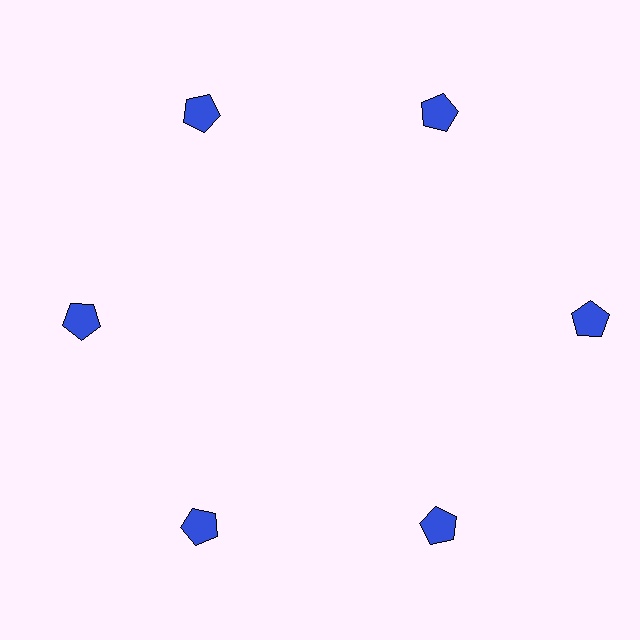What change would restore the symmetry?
The symmetry would be restored by moving it inward, back onto the ring so that all 6 pentagons sit at equal angles and equal distance from the center.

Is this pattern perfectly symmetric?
No. The 6 blue pentagons are arranged in a ring, but one element near the 3 o'clock position is pushed outward from the center, breaking the 6-fold rotational symmetry.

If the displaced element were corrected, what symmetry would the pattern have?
It would have 6-fold rotational symmetry — the pattern would map onto itself every 60 degrees.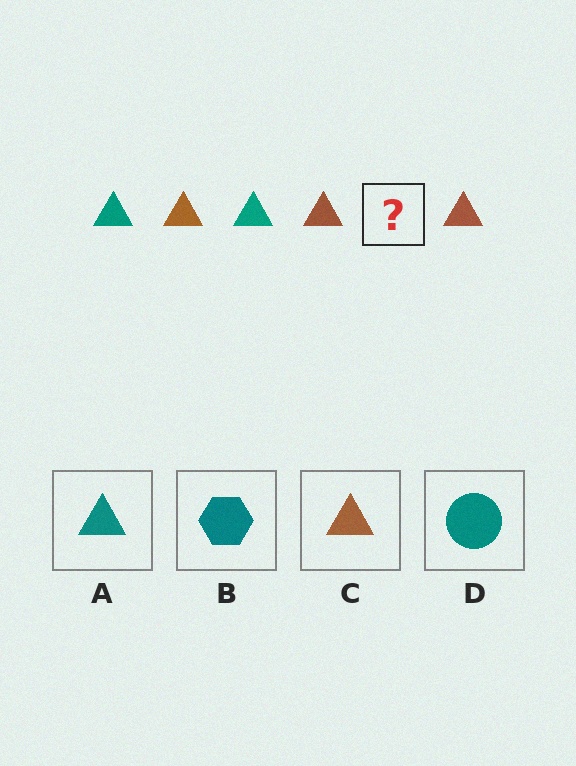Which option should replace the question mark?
Option A.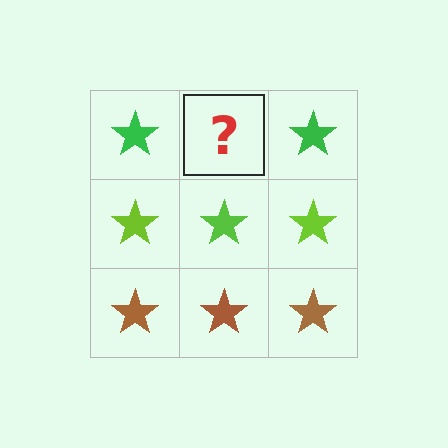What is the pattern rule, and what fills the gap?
The rule is that each row has a consistent color. The gap should be filled with a green star.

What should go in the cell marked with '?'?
The missing cell should contain a green star.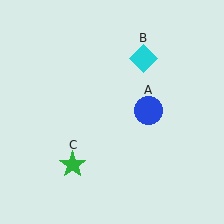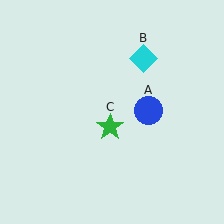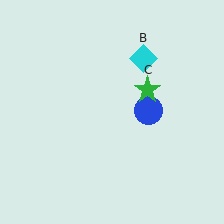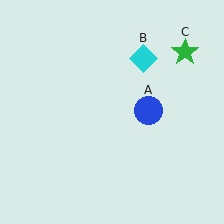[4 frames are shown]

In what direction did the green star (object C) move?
The green star (object C) moved up and to the right.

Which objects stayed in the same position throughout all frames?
Blue circle (object A) and cyan diamond (object B) remained stationary.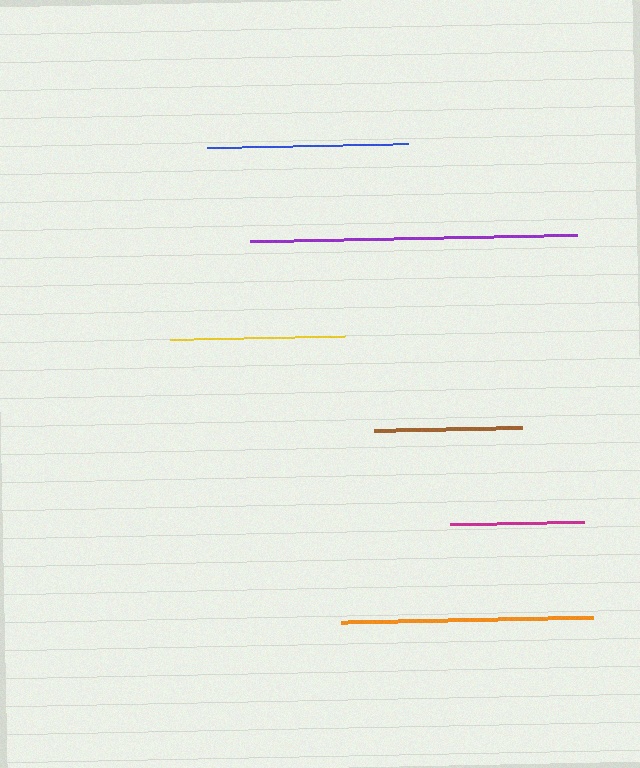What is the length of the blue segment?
The blue segment is approximately 201 pixels long.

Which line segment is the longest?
The purple line is the longest at approximately 327 pixels.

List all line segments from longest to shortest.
From longest to shortest: purple, orange, blue, yellow, brown, magenta.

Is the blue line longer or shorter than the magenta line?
The blue line is longer than the magenta line.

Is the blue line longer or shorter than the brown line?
The blue line is longer than the brown line.